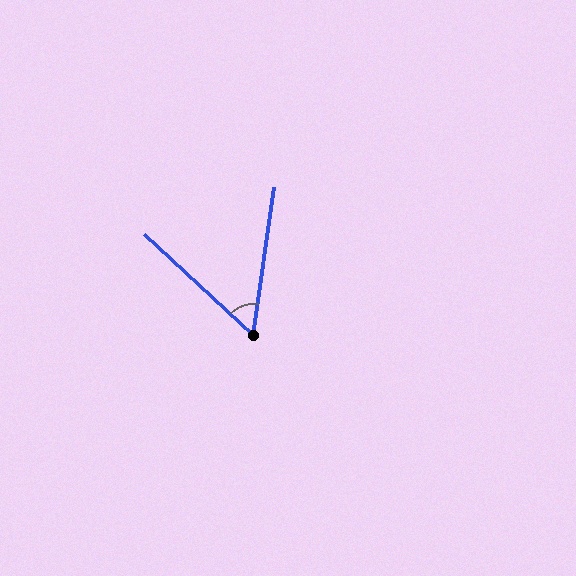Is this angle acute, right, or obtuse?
It is acute.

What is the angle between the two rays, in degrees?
Approximately 55 degrees.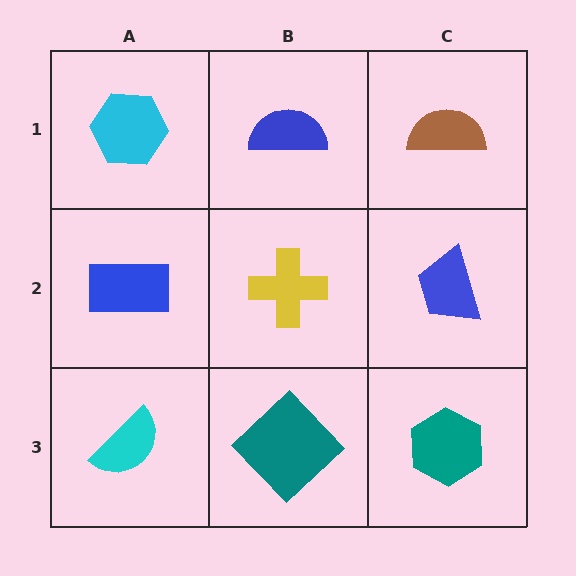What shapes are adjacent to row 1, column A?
A blue rectangle (row 2, column A), a blue semicircle (row 1, column B).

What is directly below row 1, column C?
A blue trapezoid.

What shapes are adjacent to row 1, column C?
A blue trapezoid (row 2, column C), a blue semicircle (row 1, column B).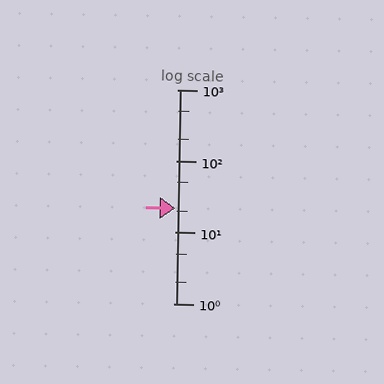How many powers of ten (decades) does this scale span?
The scale spans 3 decades, from 1 to 1000.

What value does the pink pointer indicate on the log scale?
The pointer indicates approximately 22.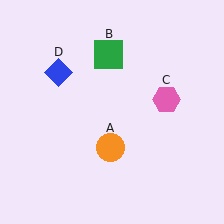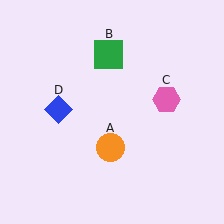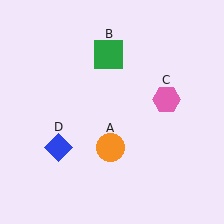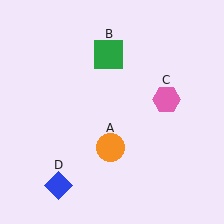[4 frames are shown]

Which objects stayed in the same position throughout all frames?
Orange circle (object A) and green square (object B) and pink hexagon (object C) remained stationary.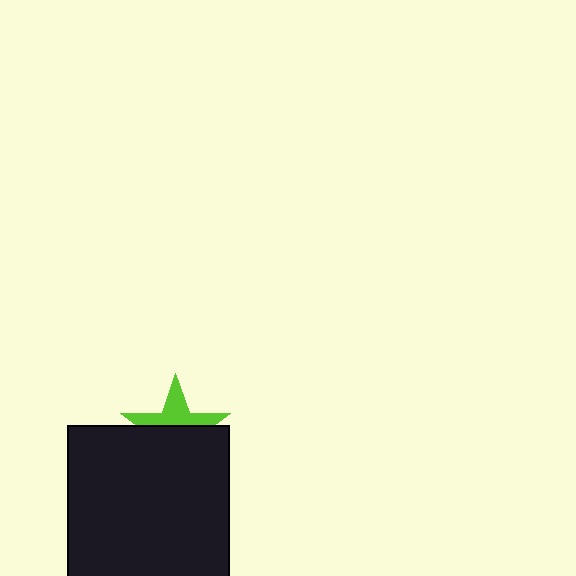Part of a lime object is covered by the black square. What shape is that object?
It is a star.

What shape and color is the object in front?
The object in front is a black square.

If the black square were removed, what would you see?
You would see the complete lime star.